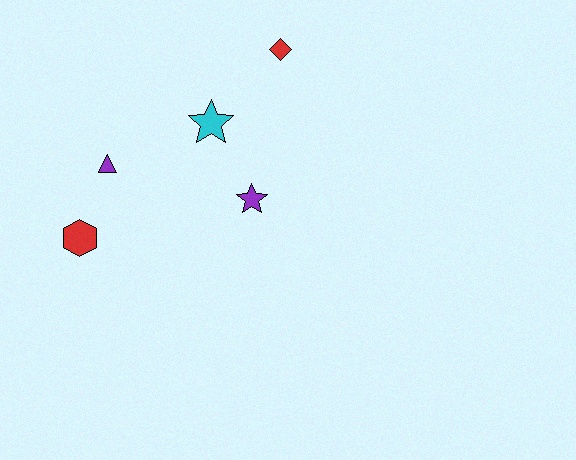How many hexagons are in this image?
There is 1 hexagon.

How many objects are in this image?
There are 5 objects.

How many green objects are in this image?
There are no green objects.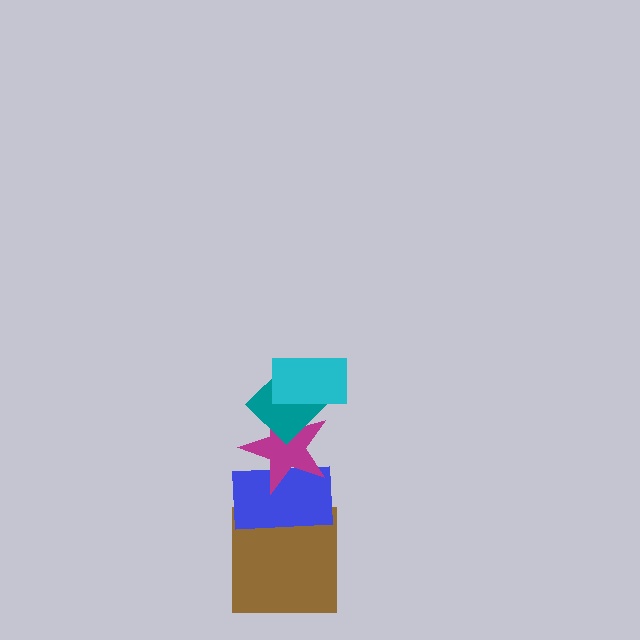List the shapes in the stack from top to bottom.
From top to bottom: the cyan rectangle, the teal diamond, the magenta star, the blue rectangle, the brown square.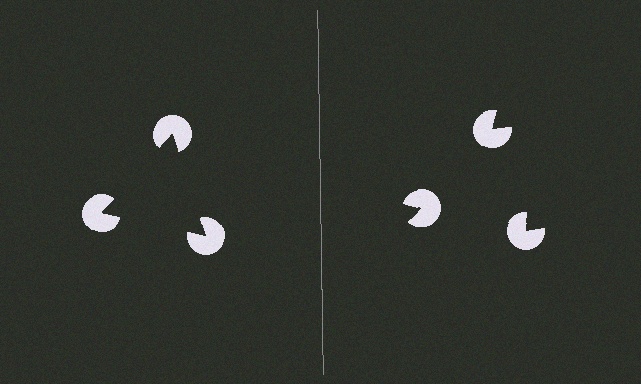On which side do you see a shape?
An illusory triangle appears on the left side. On the right side the wedge cuts are rotated, so no coherent shape forms.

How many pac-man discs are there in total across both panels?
6 — 3 on each side.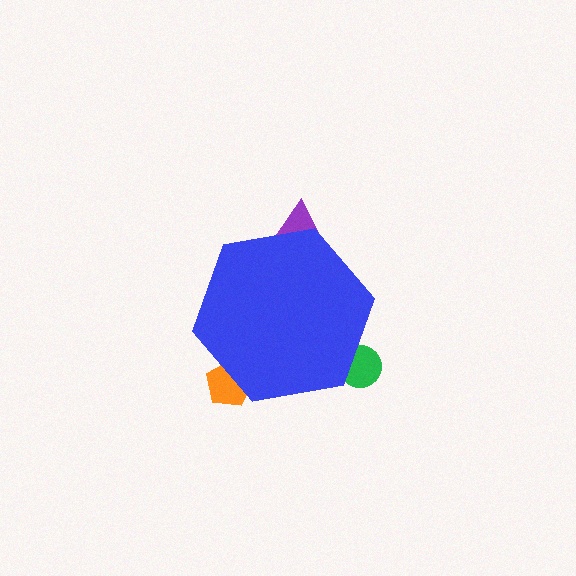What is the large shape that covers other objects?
A blue hexagon.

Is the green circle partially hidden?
Yes, the green circle is partially hidden behind the blue hexagon.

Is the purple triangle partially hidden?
Yes, the purple triangle is partially hidden behind the blue hexagon.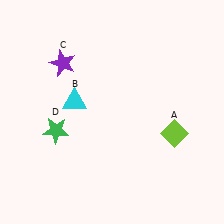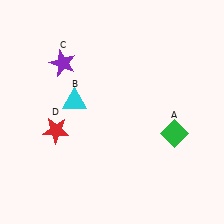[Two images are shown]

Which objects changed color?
A changed from lime to green. D changed from green to red.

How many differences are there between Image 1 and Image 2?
There are 2 differences between the two images.